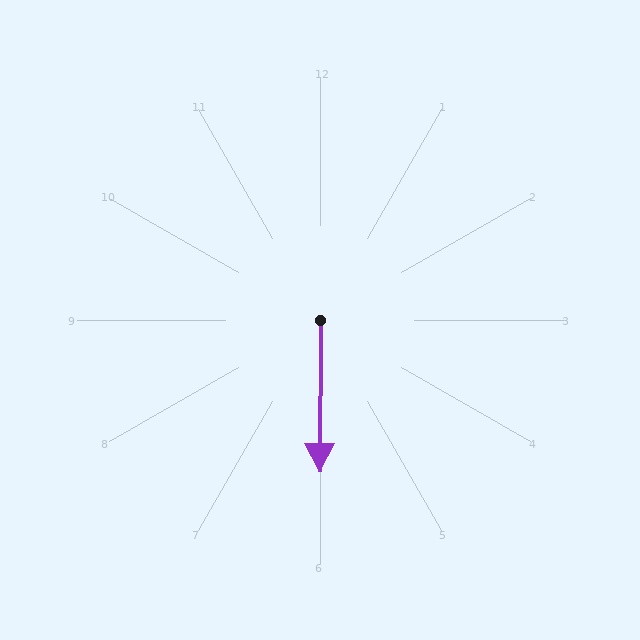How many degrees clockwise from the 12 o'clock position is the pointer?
Approximately 180 degrees.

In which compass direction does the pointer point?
South.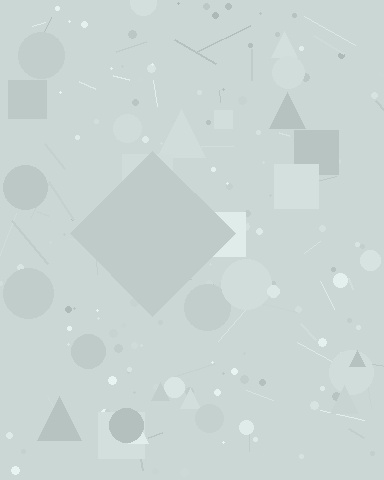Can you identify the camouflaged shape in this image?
The camouflaged shape is a diamond.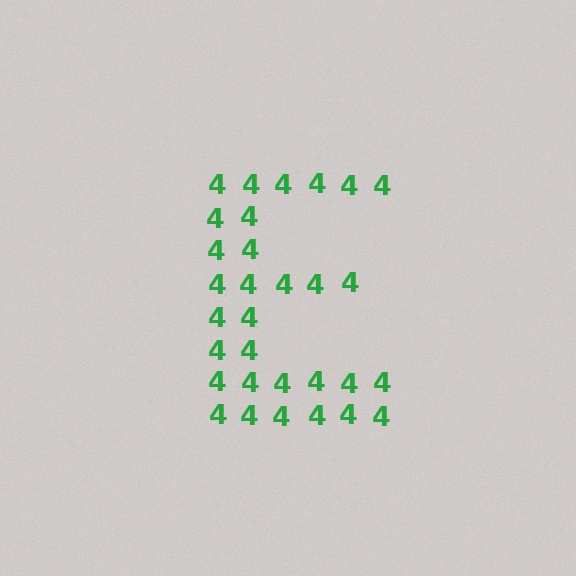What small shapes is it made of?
It is made of small digit 4's.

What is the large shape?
The large shape is the letter E.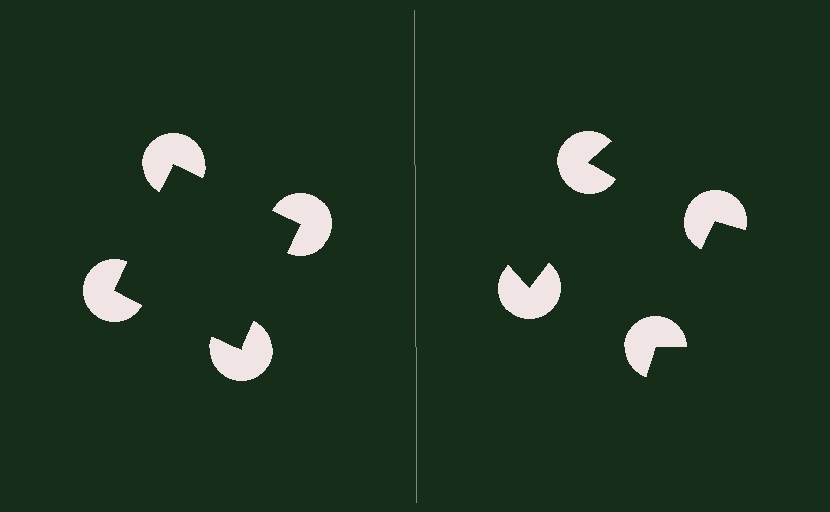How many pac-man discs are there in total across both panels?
8 — 4 on each side.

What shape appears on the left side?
An illusory square.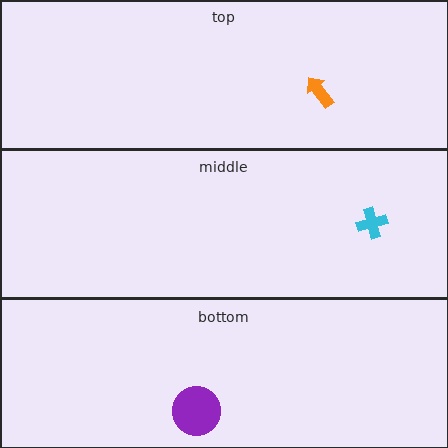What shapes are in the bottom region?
The purple circle.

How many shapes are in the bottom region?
1.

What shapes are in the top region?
The orange arrow.